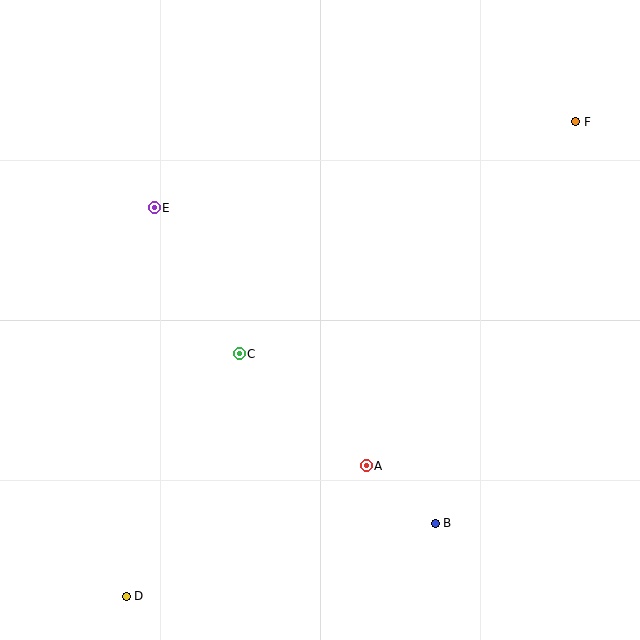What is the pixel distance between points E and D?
The distance between E and D is 390 pixels.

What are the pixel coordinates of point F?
Point F is at (576, 122).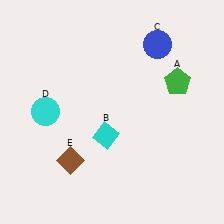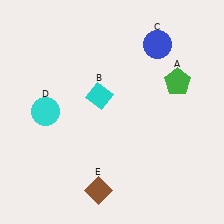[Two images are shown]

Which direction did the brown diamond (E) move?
The brown diamond (E) moved down.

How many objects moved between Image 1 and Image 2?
2 objects moved between the two images.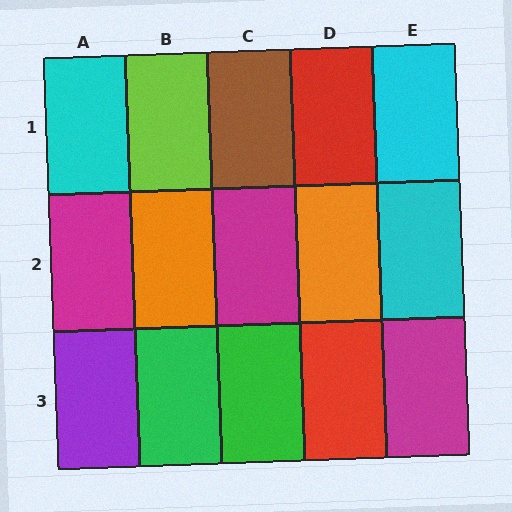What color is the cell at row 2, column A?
Magenta.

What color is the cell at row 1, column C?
Brown.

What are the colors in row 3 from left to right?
Purple, green, green, red, magenta.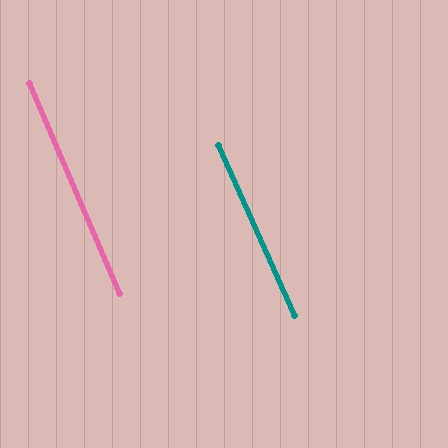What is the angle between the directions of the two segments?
Approximately 1 degree.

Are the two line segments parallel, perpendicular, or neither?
Parallel — their directions differ by only 1.1°.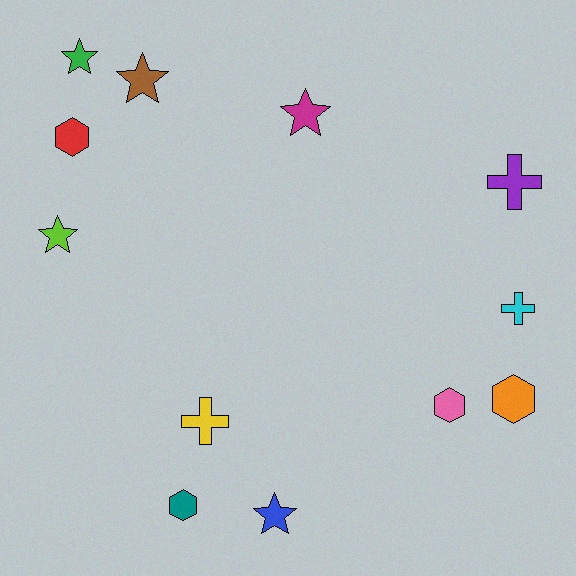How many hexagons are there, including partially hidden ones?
There are 4 hexagons.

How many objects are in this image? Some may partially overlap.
There are 12 objects.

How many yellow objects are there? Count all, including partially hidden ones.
There is 1 yellow object.